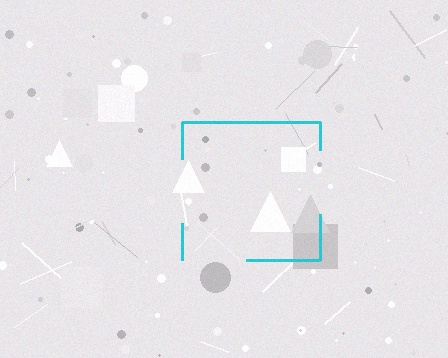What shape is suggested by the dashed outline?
The dashed outline suggests a square.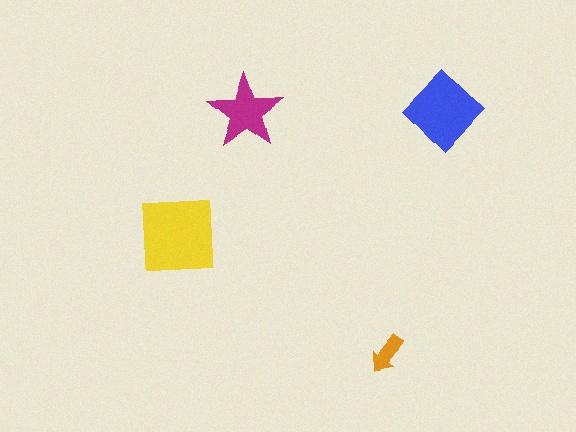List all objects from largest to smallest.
The yellow square, the blue diamond, the magenta star, the orange arrow.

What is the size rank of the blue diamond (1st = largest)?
2nd.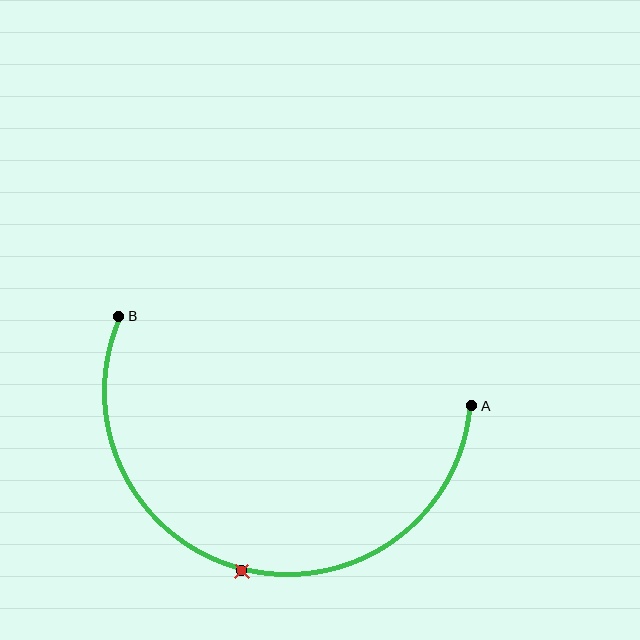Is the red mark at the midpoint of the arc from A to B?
Yes. The red mark lies on the arc at equal arc-length from both A and B — it is the arc midpoint.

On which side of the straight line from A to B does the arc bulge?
The arc bulges below the straight line connecting A and B.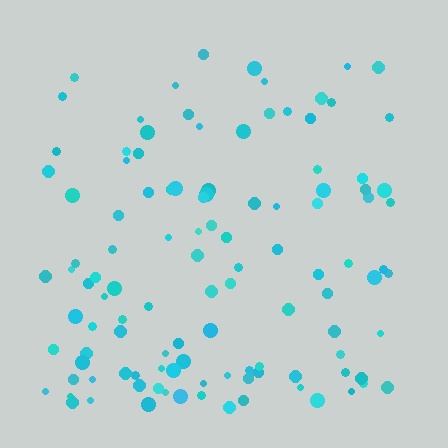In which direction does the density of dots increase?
From top to bottom, with the bottom side densest.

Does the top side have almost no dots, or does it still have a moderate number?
Still a moderate number, just noticeably fewer than the bottom.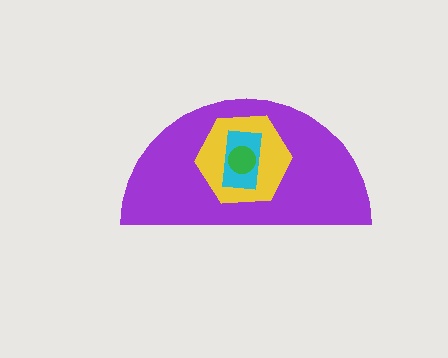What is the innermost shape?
The green circle.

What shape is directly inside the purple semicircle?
The yellow hexagon.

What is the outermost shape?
The purple semicircle.